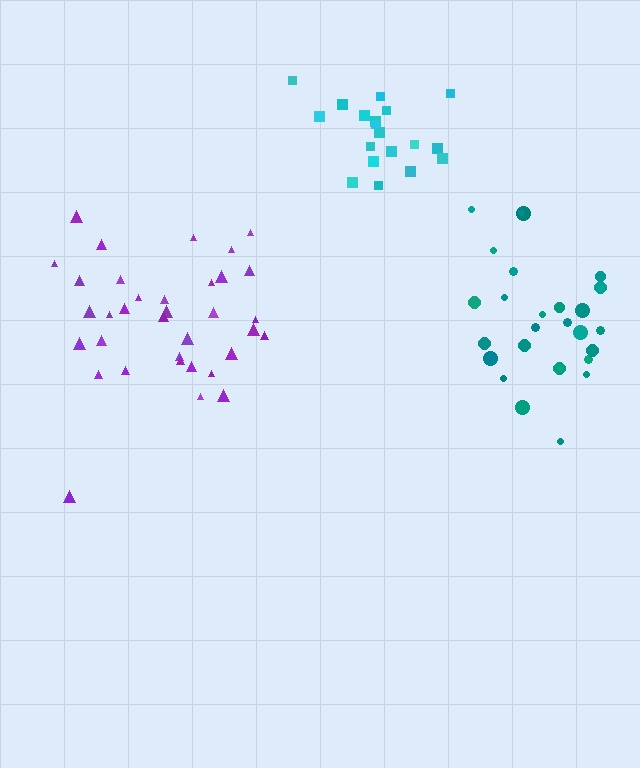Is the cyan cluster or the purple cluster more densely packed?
Cyan.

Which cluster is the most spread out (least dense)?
Teal.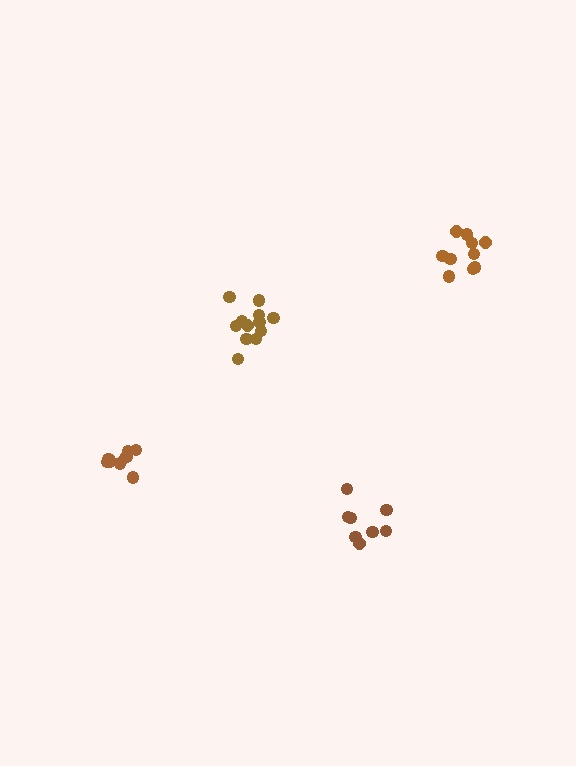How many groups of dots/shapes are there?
There are 4 groups.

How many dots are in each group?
Group 1: 12 dots, Group 2: 8 dots, Group 3: 10 dots, Group 4: 10 dots (40 total).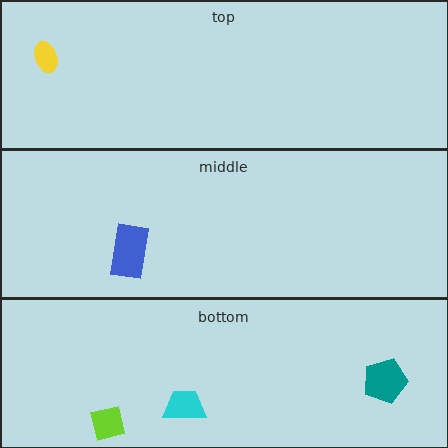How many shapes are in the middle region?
1.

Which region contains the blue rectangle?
The middle region.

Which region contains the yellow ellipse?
The top region.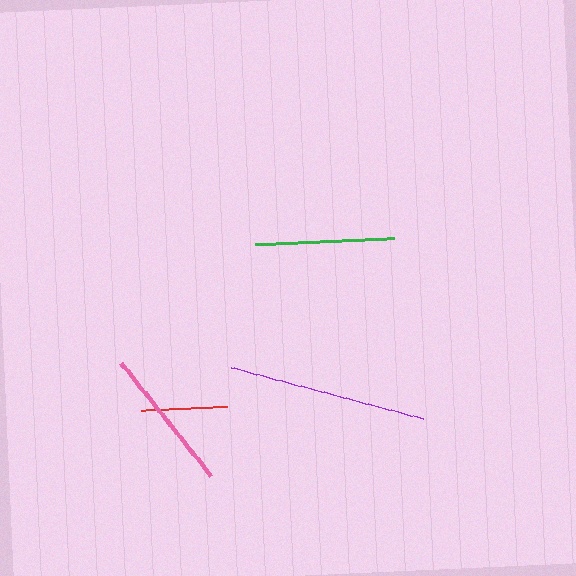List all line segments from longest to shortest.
From longest to shortest: purple, pink, green, red.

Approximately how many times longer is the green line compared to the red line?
The green line is approximately 1.6 times the length of the red line.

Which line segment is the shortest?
The red line is the shortest at approximately 86 pixels.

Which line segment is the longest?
The purple line is the longest at approximately 199 pixels.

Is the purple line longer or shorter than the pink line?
The purple line is longer than the pink line.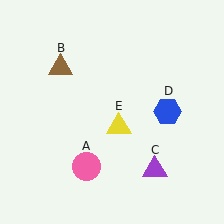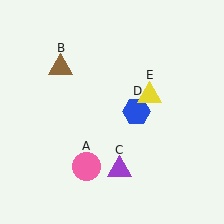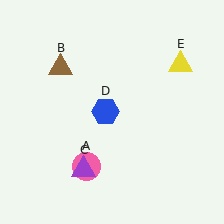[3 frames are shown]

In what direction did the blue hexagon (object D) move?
The blue hexagon (object D) moved left.